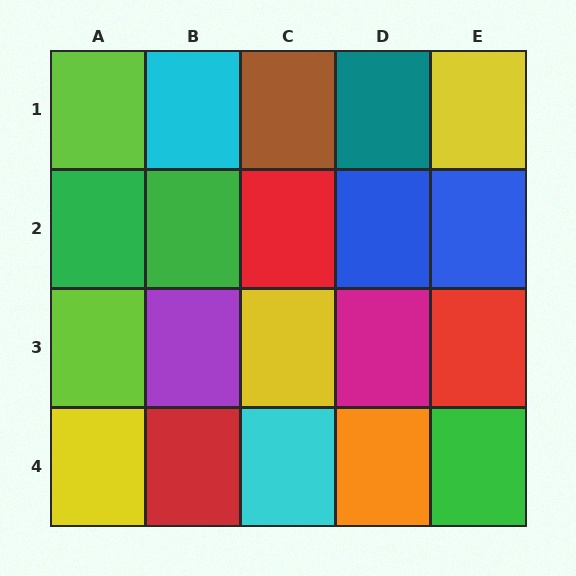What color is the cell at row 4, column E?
Green.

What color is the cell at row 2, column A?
Green.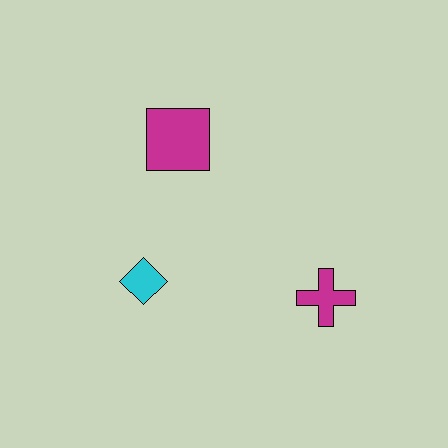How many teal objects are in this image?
There are no teal objects.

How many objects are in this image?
There are 3 objects.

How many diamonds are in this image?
There is 1 diamond.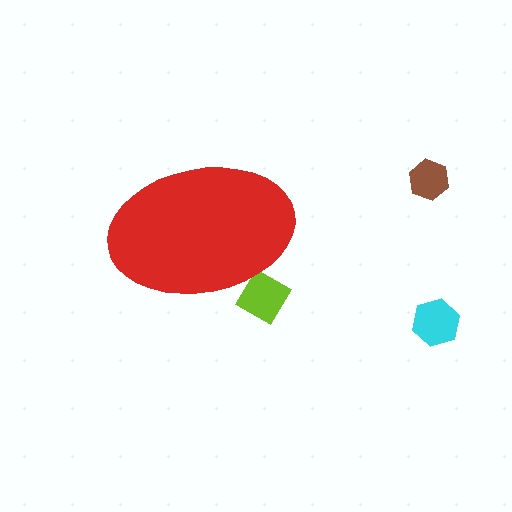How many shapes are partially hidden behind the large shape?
1 shape is partially hidden.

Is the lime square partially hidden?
Yes, the lime square is partially hidden behind the red ellipse.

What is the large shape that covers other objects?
A red ellipse.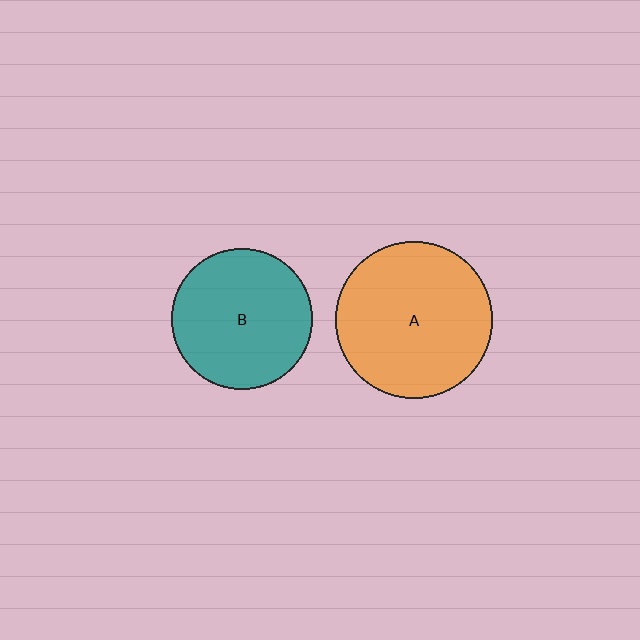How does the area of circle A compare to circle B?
Approximately 1.2 times.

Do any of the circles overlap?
No, none of the circles overlap.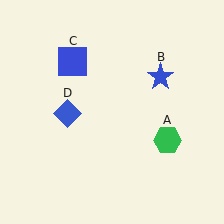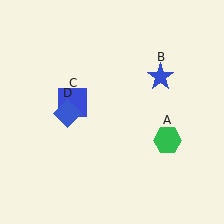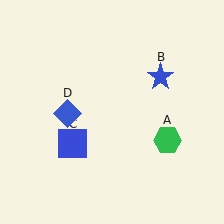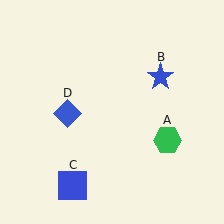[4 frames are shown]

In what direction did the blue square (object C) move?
The blue square (object C) moved down.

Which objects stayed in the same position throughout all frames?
Green hexagon (object A) and blue star (object B) and blue diamond (object D) remained stationary.